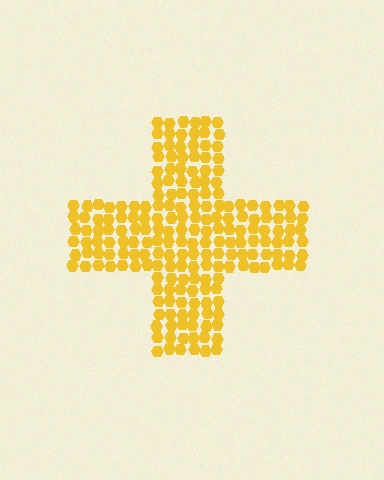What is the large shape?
The large shape is a cross.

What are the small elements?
The small elements are hexagons.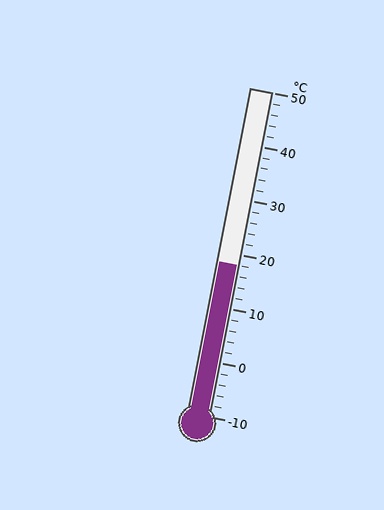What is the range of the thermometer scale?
The thermometer scale ranges from -10°C to 50°C.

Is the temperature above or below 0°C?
The temperature is above 0°C.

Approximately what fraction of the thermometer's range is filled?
The thermometer is filled to approximately 45% of its range.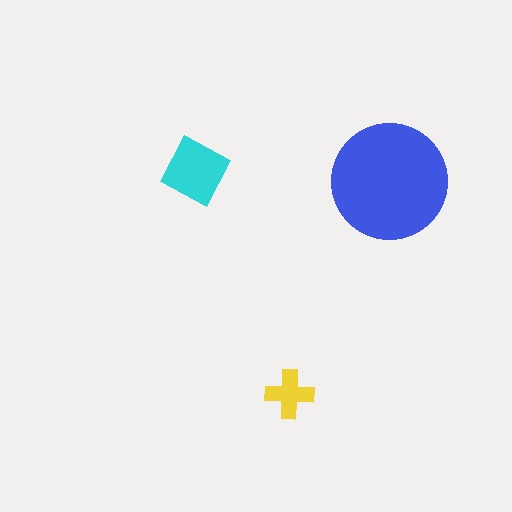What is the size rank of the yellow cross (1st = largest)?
3rd.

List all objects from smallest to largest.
The yellow cross, the cyan square, the blue circle.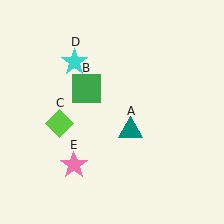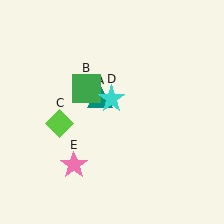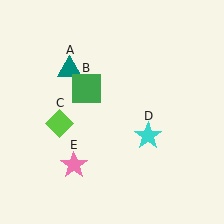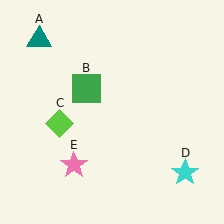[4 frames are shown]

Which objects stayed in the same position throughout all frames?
Green square (object B) and lime diamond (object C) and pink star (object E) remained stationary.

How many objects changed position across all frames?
2 objects changed position: teal triangle (object A), cyan star (object D).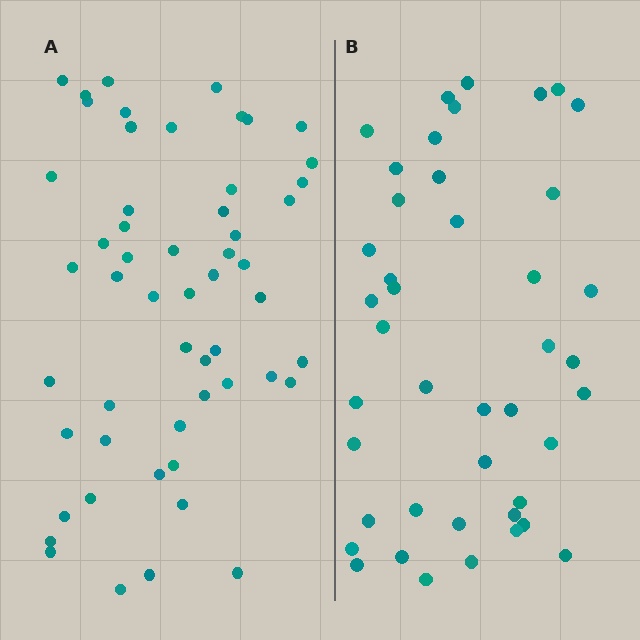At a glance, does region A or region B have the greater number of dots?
Region A (the left region) has more dots.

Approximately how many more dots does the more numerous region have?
Region A has roughly 12 or so more dots than region B.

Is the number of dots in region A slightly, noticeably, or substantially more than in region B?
Region A has noticeably more, but not dramatically so. The ratio is roughly 1.3 to 1.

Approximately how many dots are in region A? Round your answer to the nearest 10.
About 50 dots. (The exact count is 54, which rounds to 50.)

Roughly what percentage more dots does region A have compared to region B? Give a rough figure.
About 25% more.